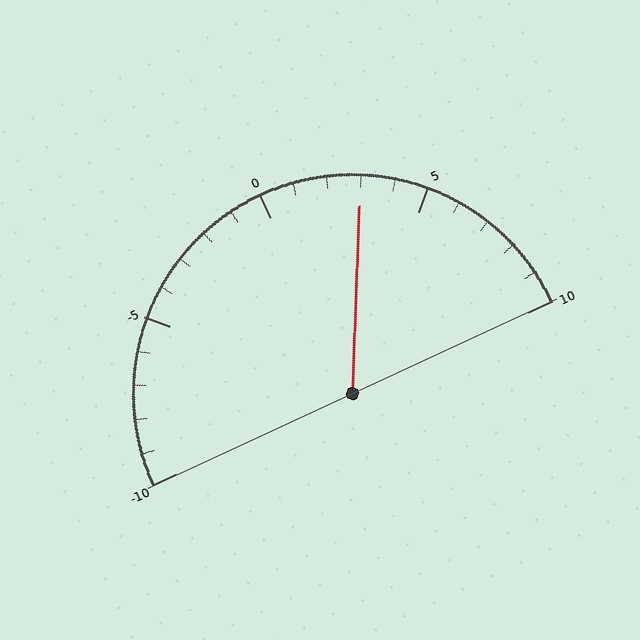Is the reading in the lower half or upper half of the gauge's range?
The reading is in the upper half of the range (-10 to 10).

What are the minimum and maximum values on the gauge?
The gauge ranges from -10 to 10.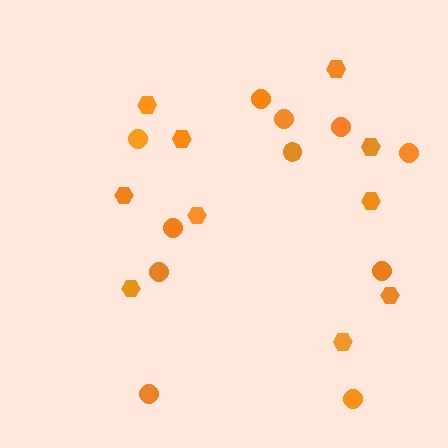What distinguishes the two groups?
There are 2 groups: one group of hexagons (10) and one group of circles (11).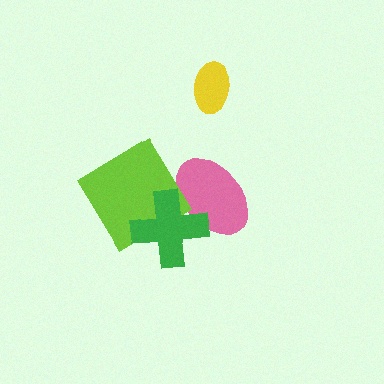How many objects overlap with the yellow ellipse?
0 objects overlap with the yellow ellipse.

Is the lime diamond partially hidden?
Yes, it is partially covered by another shape.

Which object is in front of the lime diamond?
The green cross is in front of the lime diamond.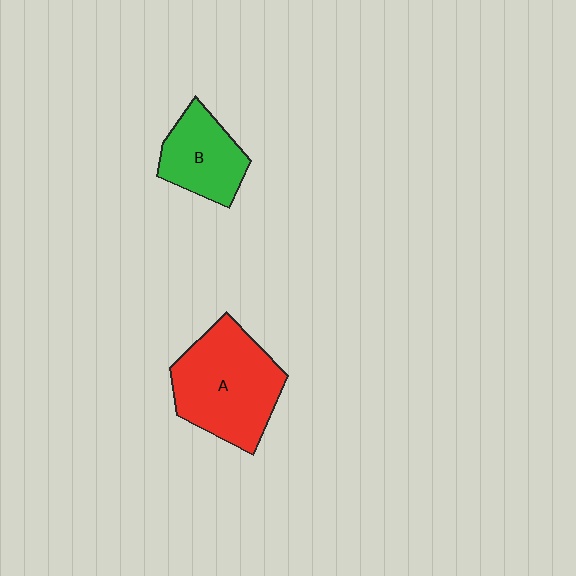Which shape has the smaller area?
Shape B (green).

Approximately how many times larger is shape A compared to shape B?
Approximately 1.7 times.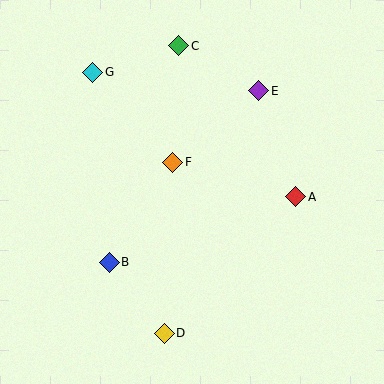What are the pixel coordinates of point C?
Point C is at (179, 46).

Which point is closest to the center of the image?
Point F at (173, 162) is closest to the center.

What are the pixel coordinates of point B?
Point B is at (109, 262).